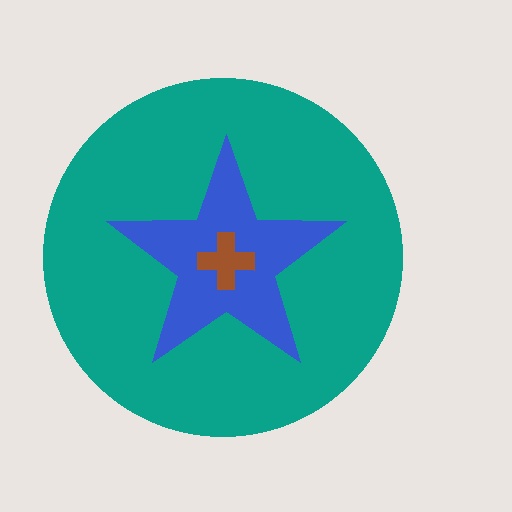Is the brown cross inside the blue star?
Yes.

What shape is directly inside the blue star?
The brown cross.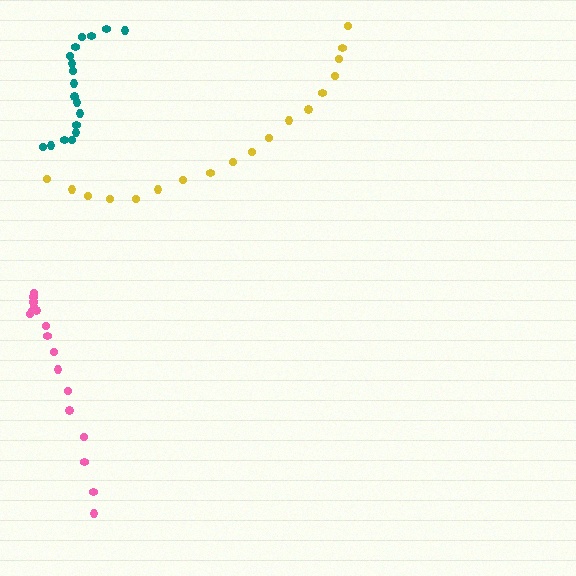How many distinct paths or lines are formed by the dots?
There are 3 distinct paths.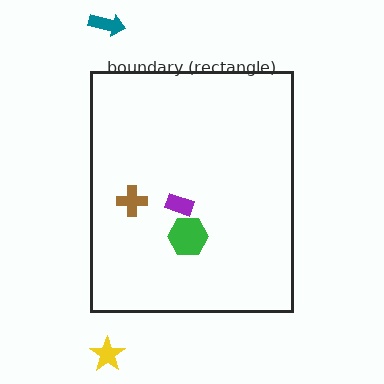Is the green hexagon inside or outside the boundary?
Inside.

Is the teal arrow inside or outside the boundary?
Outside.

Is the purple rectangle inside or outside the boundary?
Inside.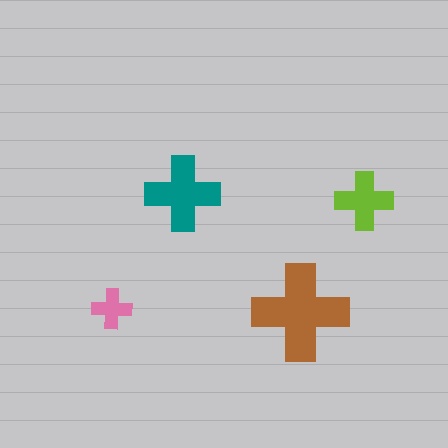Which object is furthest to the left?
The pink cross is leftmost.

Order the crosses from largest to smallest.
the brown one, the teal one, the lime one, the pink one.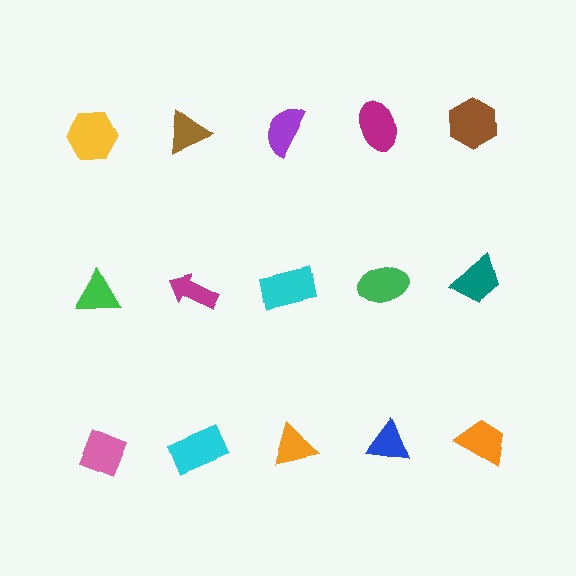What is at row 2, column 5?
A teal trapezoid.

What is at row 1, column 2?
A brown triangle.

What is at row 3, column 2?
A cyan rectangle.